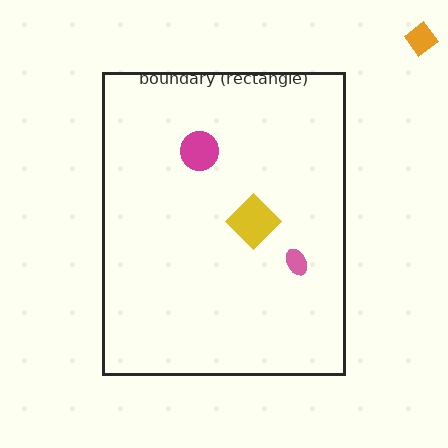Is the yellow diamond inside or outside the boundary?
Inside.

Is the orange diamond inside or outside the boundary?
Outside.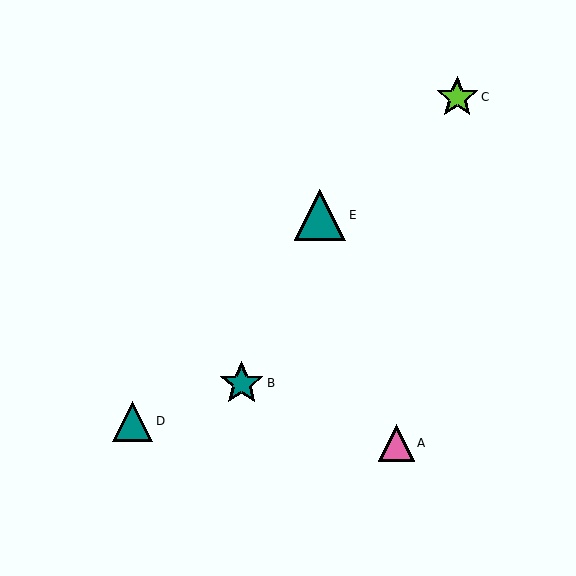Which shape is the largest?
The teal triangle (labeled E) is the largest.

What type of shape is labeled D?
Shape D is a teal triangle.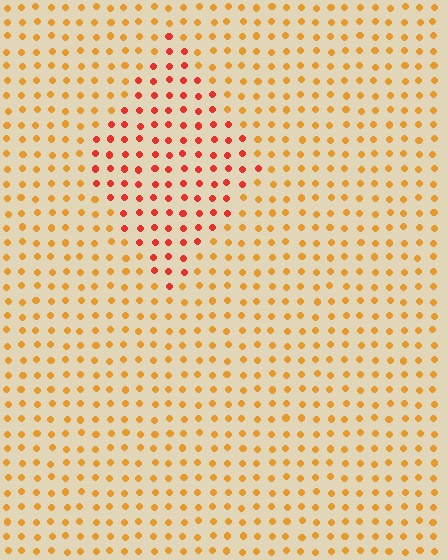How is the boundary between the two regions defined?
The boundary is defined purely by a slight shift in hue (about 34 degrees). Spacing, size, and orientation are identical on both sides.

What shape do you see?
I see a diamond.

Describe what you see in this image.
The image is filled with small orange elements in a uniform arrangement. A diamond-shaped region is visible where the elements are tinted to a slightly different hue, forming a subtle color boundary.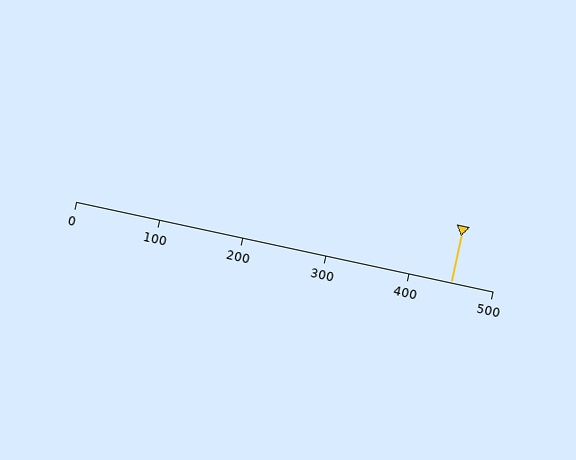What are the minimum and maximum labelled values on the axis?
The axis runs from 0 to 500.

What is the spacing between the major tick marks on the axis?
The major ticks are spaced 100 apart.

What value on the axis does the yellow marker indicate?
The marker indicates approximately 450.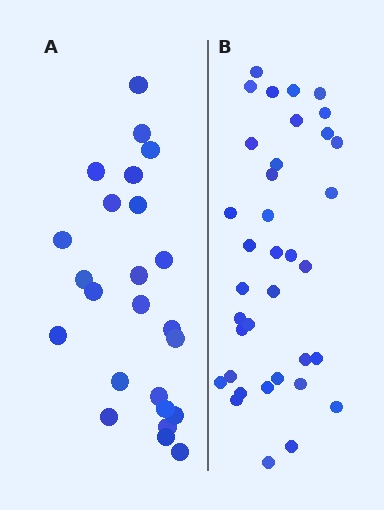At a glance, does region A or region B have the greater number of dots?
Region B (the right region) has more dots.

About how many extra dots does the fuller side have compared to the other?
Region B has roughly 12 or so more dots than region A.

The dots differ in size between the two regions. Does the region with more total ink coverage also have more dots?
No. Region A has more total ink coverage because its dots are larger, but region B actually contains more individual dots. Total area can be misleading — the number of items is what matters here.